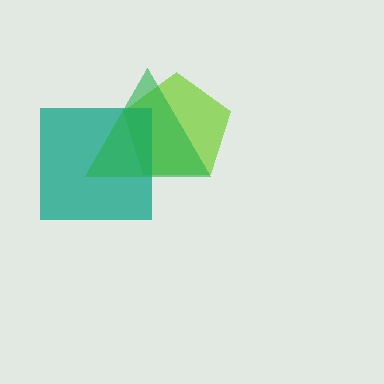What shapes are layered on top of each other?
The layered shapes are: a lime pentagon, a teal square, a green triangle.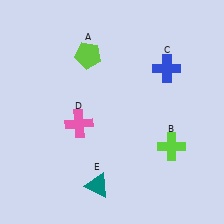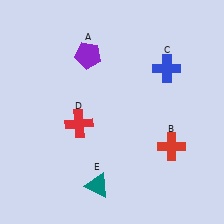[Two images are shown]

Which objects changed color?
A changed from lime to purple. B changed from lime to red. D changed from pink to red.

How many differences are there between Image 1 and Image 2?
There are 3 differences between the two images.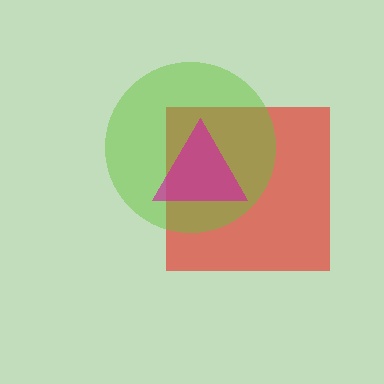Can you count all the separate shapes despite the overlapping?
Yes, there are 3 separate shapes.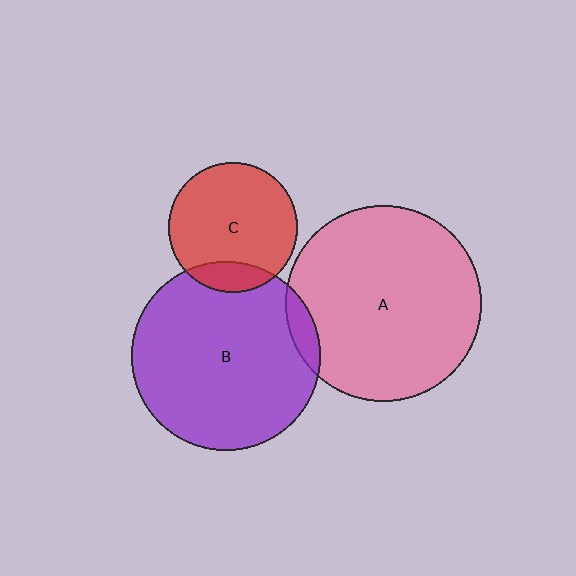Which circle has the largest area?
Circle A (pink).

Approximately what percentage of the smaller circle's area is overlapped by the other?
Approximately 5%.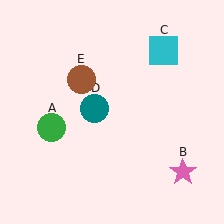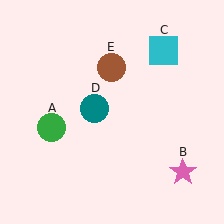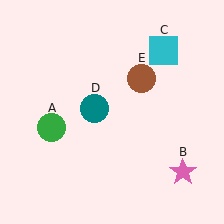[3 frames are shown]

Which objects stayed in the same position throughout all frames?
Green circle (object A) and pink star (object B) and cyan square (object C) and teal circle (object D) remained stationary.